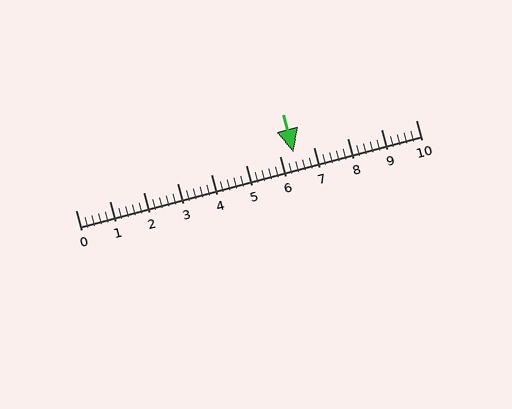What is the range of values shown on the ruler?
The ruler shows values from 0 to 10.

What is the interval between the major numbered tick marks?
The major tick marks are spaced 1 units apart.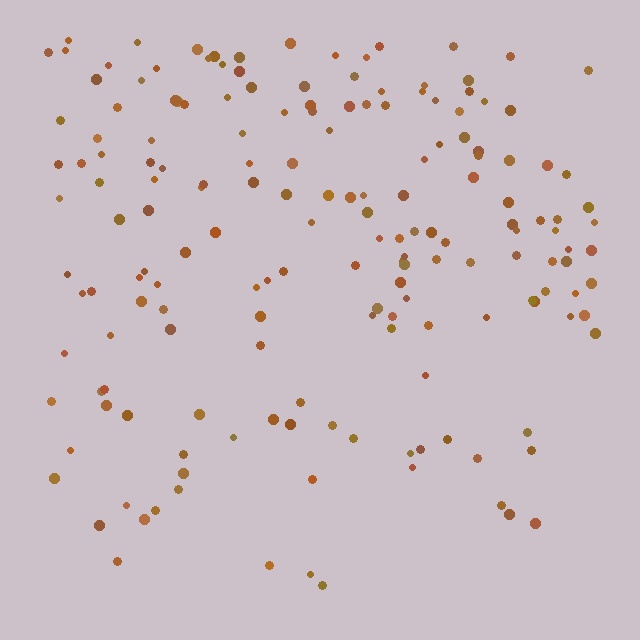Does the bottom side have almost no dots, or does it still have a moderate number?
Still a moderate number, just noticeably fewer than the top.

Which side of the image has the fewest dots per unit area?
The bottom.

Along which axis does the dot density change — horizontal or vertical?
Vertical.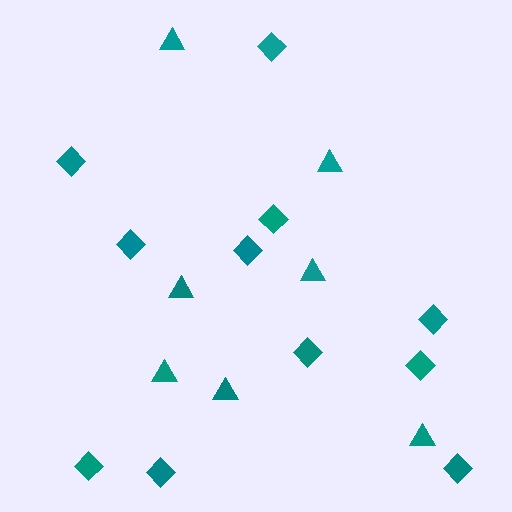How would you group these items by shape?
There are 2 groups: one group of triangles (7) and one group of diamonds (11).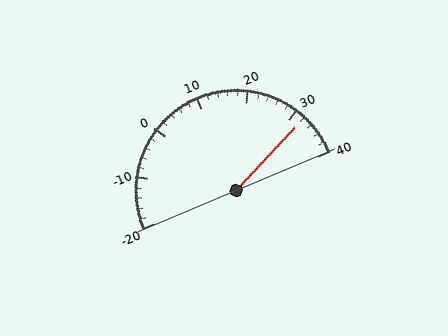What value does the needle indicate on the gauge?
The needle indicates approximately 32.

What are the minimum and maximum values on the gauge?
The gauge ranges from -20 to 40.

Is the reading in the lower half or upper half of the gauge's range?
The reading is in the upper half of the range (-20 to 40).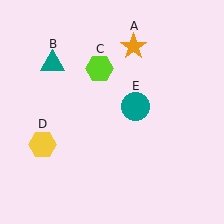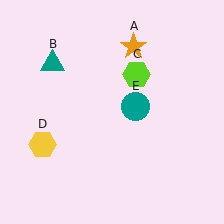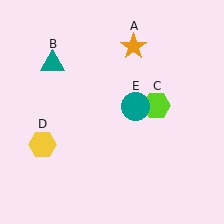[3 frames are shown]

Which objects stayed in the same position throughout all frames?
Orange star (object A) and teal triangle (object B) and yellow hexagon (object D) and teal circle (object E) remained stationary.